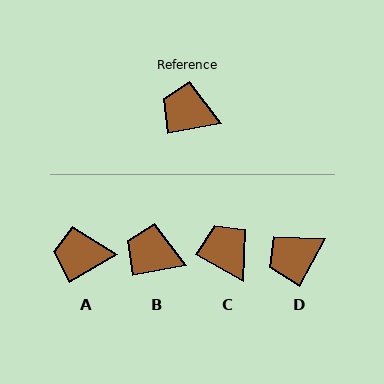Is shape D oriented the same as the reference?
No, it is off by about 50 degrees.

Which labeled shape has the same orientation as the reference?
B.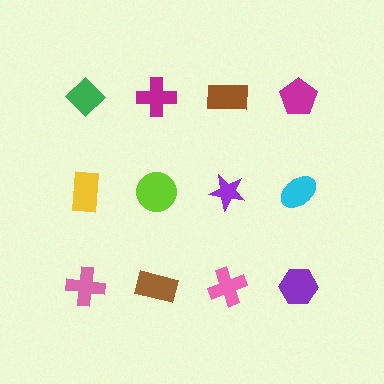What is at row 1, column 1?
A green diamond.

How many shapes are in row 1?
4 shapes.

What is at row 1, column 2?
A magenta cross.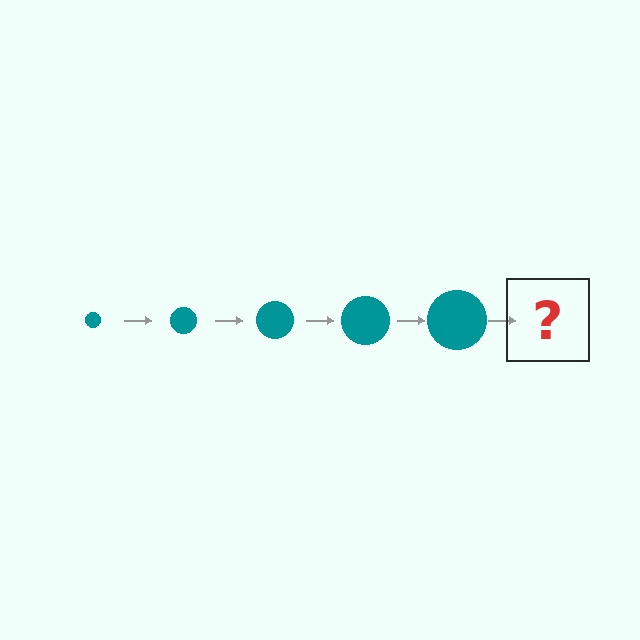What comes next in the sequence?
The next element should be a teal circle, larger than the previous one.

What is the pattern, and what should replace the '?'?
The pattern is that the circle gets progressively larger each step. The '?' should be a teal circle, larger than the previous one.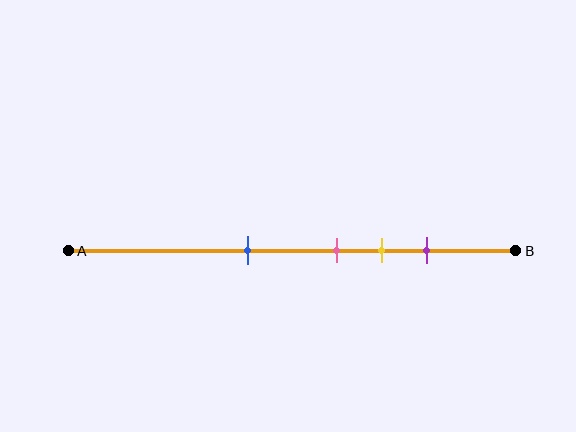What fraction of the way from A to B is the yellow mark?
The yellow mark is approximately 70% (0.7) of the way from A to B.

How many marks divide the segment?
There are 4 marks dividing the segment.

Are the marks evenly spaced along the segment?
No, the marks are not evenly spaced.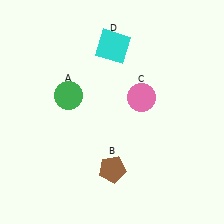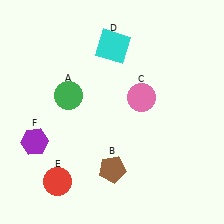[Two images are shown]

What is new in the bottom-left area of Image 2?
A purple hexagon (F) was added in the bottom-left area of Image 2.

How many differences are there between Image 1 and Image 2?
There are 2 differences between the two images.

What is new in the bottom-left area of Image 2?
A red circle (E) was added in the bottom-left area of Image 2.